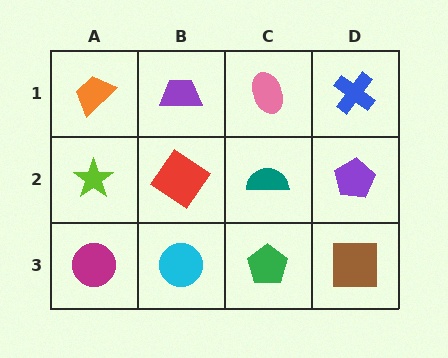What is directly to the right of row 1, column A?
A purple trapezoid.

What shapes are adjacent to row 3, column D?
A purple pentagon (row 2, column D), a green pentagon (row 3, column C).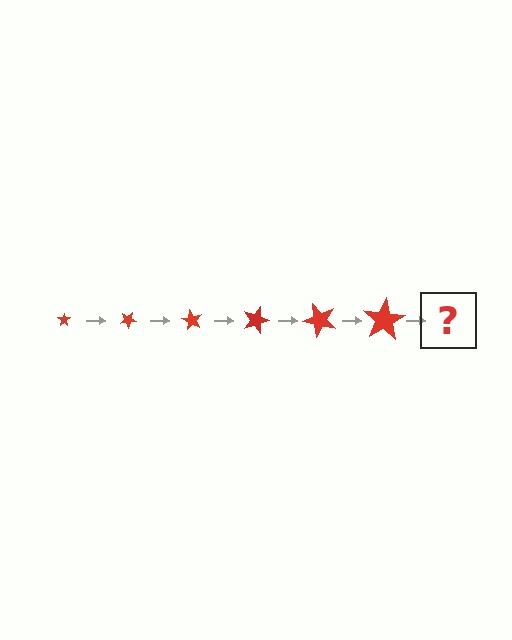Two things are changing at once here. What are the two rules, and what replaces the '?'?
The two rules are that the star grows larger each step and it rotates 30 degrees each step. The '?' should be a star, larger than the previous one and rotated 180 degrees from the start.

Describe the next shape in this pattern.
It should be a star, larger than the previous one and rotated 180 degrees from the start.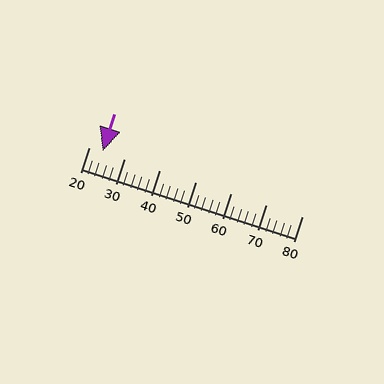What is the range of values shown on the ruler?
The ruler shows values from 20 to 80.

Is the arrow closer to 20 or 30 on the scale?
The arrow is closer to 20.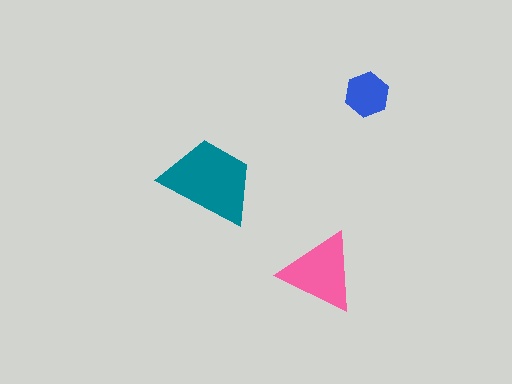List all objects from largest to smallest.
The teal trapezoid, the pink triangle, the blue hexagon.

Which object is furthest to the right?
The blue hexagon is rightmost.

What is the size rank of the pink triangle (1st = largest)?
2nd.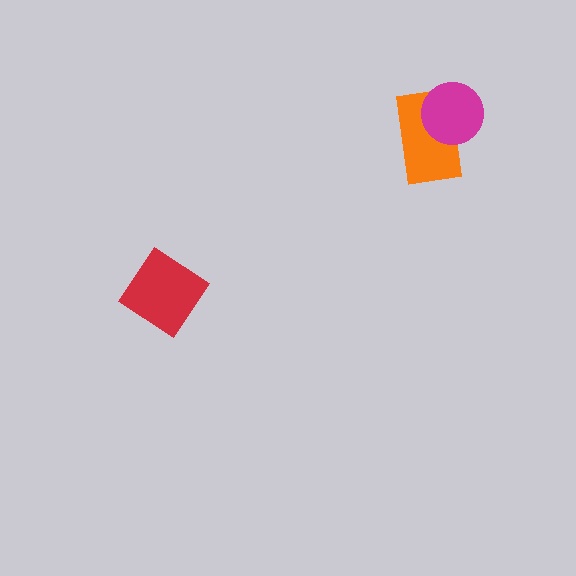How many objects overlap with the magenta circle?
1 object overlaps with the magenta circle.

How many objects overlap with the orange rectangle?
1 object overlaps with the orange rectangle.